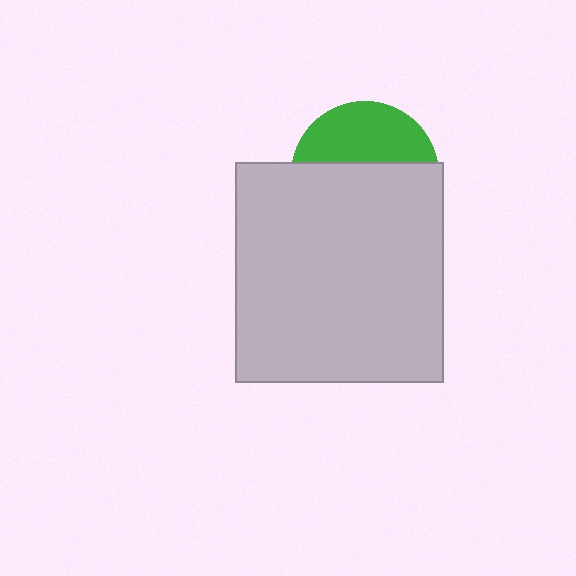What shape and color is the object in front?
The object in front is a light gray rectangle.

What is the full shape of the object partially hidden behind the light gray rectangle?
The partially hidden object is a green circle.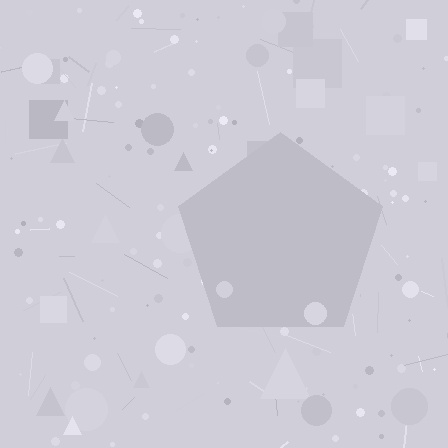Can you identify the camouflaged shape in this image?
The camouflaged shape is a pentagon.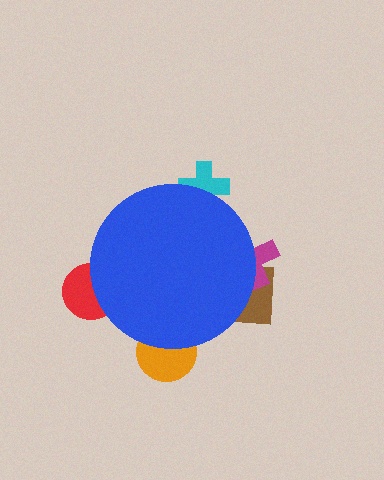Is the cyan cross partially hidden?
Yes, the cyan cross is partially hidden behind the blue circle.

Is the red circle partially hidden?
Yes, the red circle is partially hidden behind the blue circle.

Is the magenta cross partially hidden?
Yes, the magenta cross is partially hidden behind the blue circle.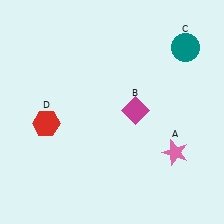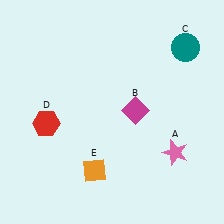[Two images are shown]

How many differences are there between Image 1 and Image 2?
There is 1 difference between the two images.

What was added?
An orange diamond (E) was added in Image 2.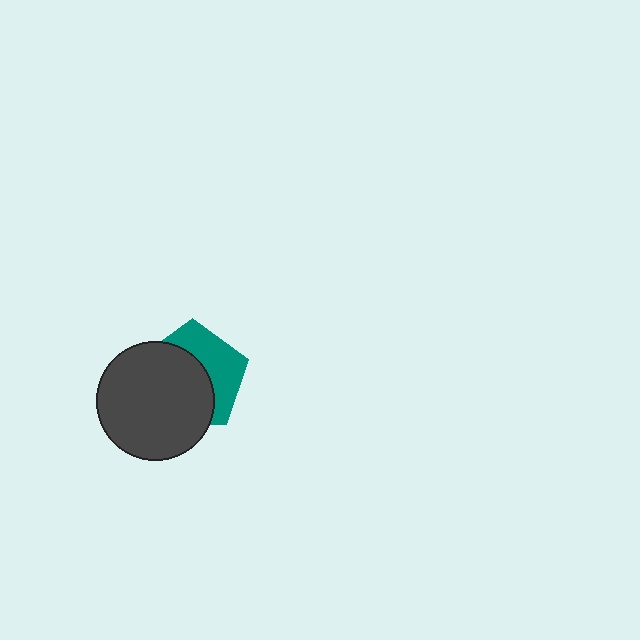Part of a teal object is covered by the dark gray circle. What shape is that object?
It is a pentagon.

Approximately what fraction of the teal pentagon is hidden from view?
Roughly 59% of the teal pentagon is hidden behind the dark gray circle.